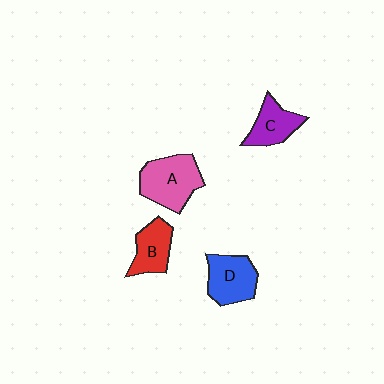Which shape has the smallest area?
Shape C (purple).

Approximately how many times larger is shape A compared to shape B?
Approximately 1.5 times.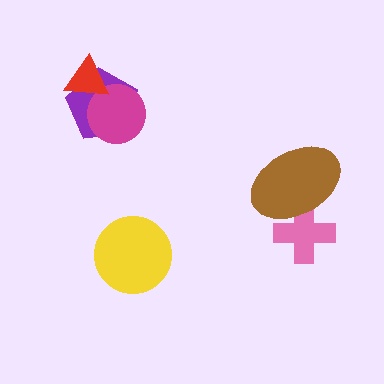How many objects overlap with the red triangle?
2 objects overlap with the red triangle.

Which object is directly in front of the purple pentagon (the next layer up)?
The magenta circle is directly in front of the purple pentagon.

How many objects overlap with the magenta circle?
2 objects overlap with the magenta circle.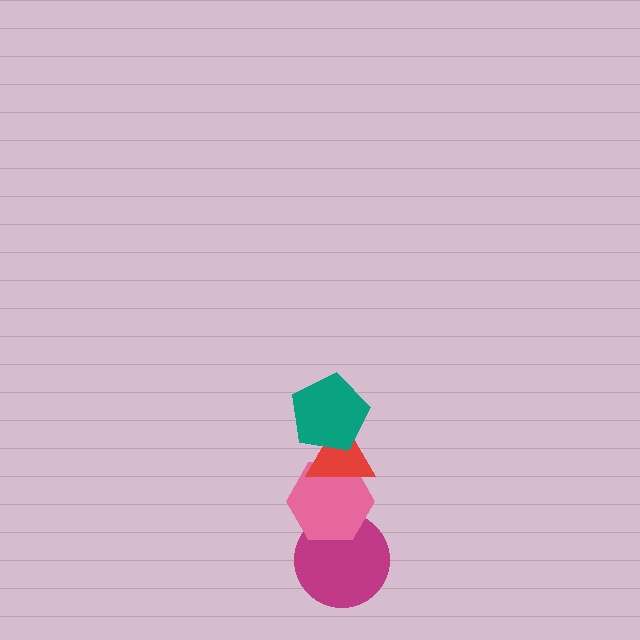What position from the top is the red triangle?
The red triangle is 2nd from the top.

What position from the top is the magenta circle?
The magenta circle is 4th from the top.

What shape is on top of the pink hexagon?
The red triangle is on top of the pink hexagon.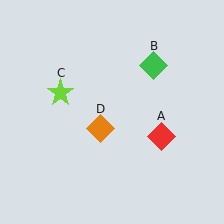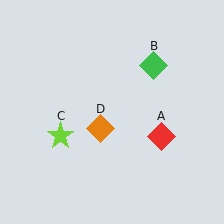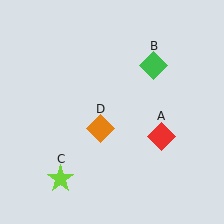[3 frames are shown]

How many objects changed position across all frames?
1 object changed position: lime star (object C).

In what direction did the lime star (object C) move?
The lime star (object C) moved down.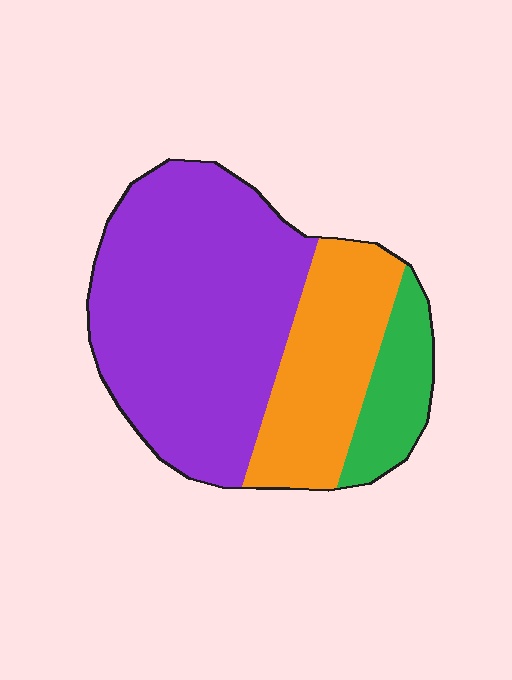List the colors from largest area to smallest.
From largest to smallest: purple, orange, green.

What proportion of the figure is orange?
Orange takes up about one quarter (1/4) of the figure.